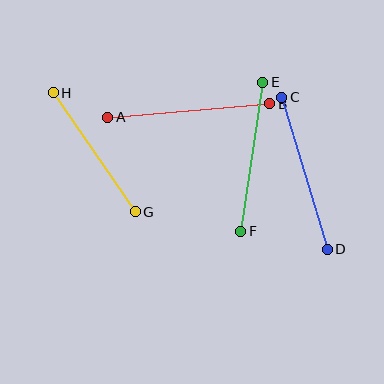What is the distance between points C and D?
The distance is approximately 159 pixels.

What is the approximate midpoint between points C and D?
The midpoint is at approximately (304, 173) pixels.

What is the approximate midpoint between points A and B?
The midpoint is at approximately (189, 111) pixels.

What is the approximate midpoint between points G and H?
The midpoint is at approximately (94, 152) pixels.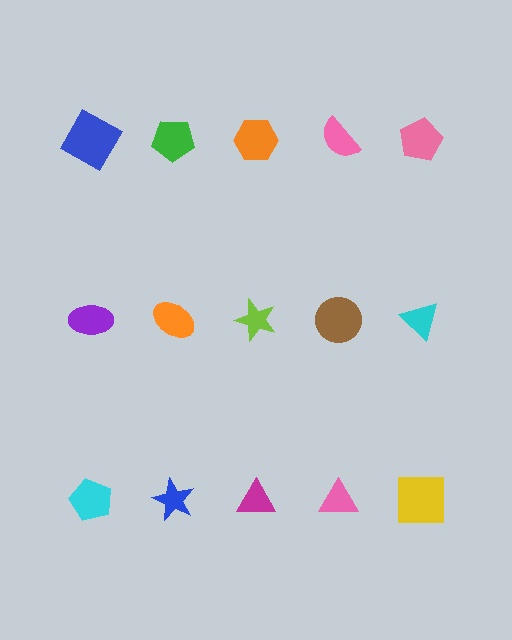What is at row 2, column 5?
A cyan triangle.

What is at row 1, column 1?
A blue square.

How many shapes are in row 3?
5 shapes.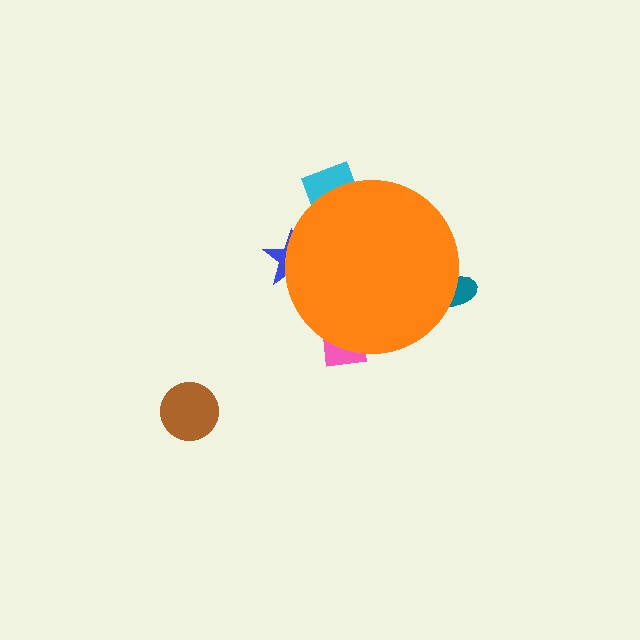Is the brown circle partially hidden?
No, the brown circle is fully visible.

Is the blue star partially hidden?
Yes, the blue star is partially hidden behind the orange circle.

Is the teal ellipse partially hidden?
Yes, the teal ellipse is partially hidden behind the orange circle.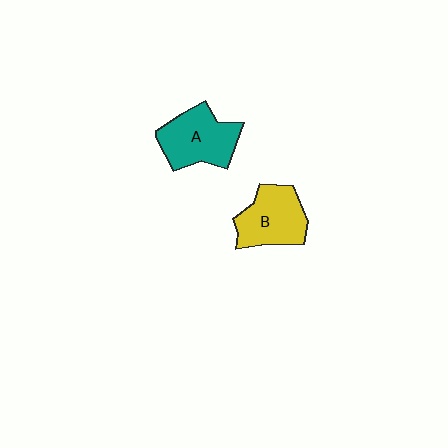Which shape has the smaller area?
Shape B (yellow).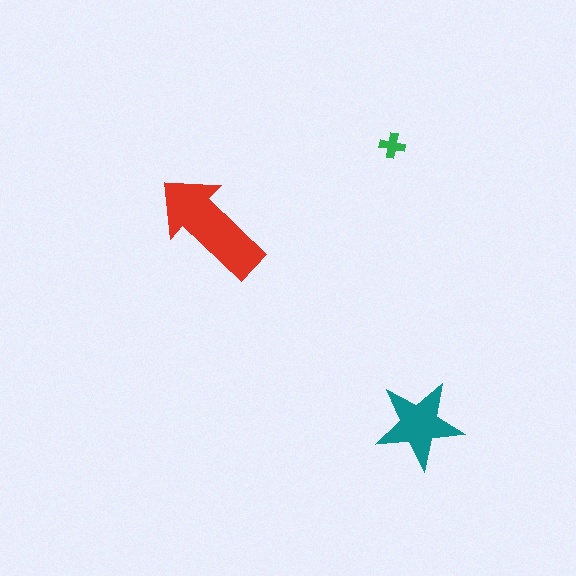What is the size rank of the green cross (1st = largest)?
3rd.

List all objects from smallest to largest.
The green cross, the teal star, the red arrow.